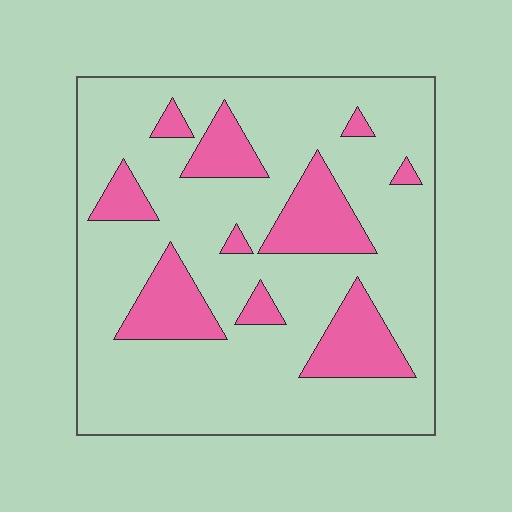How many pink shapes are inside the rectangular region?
10.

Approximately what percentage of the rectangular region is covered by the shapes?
Approximately 20%.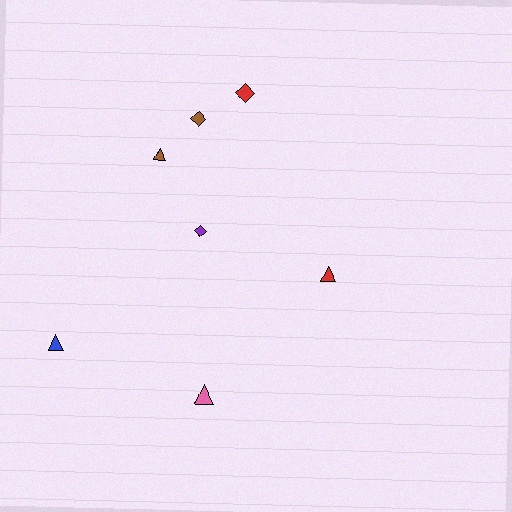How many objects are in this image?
There are 7 objects.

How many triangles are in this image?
There are 4 triangles.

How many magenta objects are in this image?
There are no magenta objects.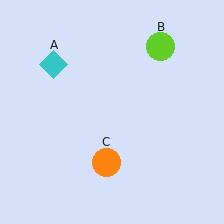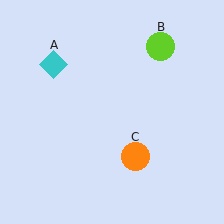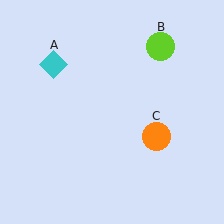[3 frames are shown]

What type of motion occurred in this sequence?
The orange circle (object C) rotated counterclockwise around the center of the scene.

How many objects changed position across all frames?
1 object changed position: orange circle (object C).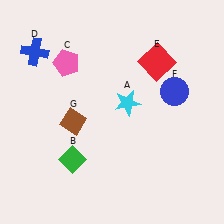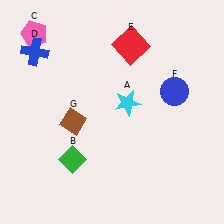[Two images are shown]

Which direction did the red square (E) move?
The red square (E) moved left.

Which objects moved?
The objects that moved are: the pink pentagon (C), the red square (E).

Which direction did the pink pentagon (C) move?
The pink pentagon (C) moved left.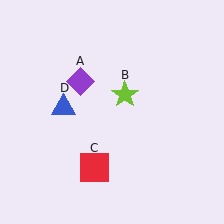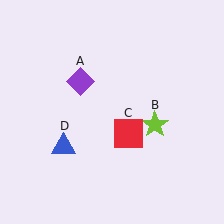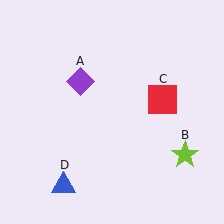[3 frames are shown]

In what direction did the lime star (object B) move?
The lime star (object B) moved down and to the right.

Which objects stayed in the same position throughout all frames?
Purple diamond (object A) remained stationary.